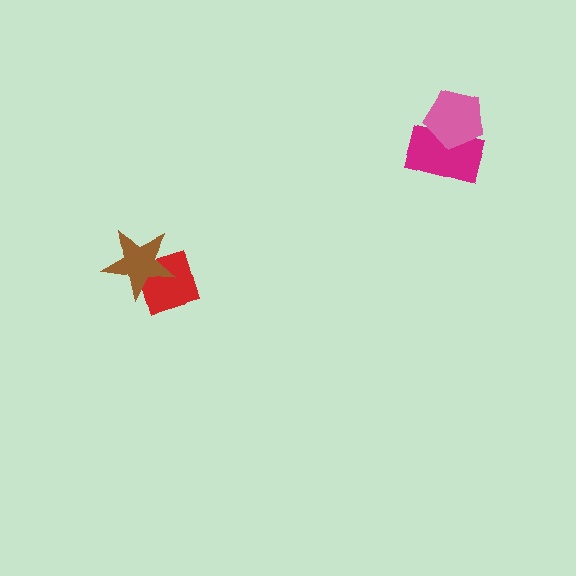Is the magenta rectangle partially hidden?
Yes, it is partially covered by another shape.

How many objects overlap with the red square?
1 object overlaps with the red square.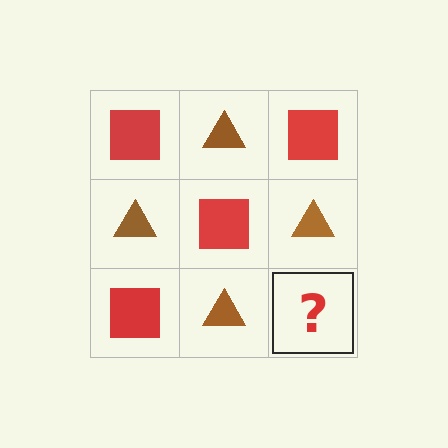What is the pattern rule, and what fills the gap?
The rule is that it alternates red square and brown triangle in a checkerboard pattern. The gap should be filled with a red square.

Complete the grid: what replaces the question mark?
The question mark should be replaced with a red square.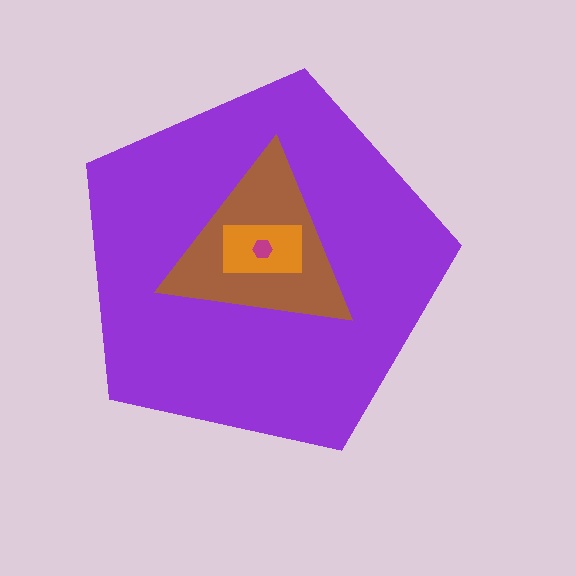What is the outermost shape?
The purple pentagon.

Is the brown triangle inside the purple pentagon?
Yes.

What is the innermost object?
The magenta hexagon.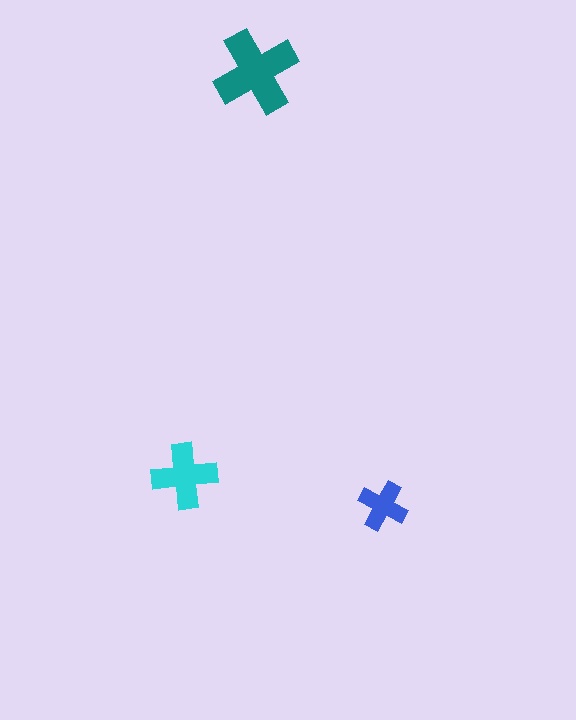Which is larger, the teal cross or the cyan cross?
The teal one.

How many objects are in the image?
There are 3 objects in the image.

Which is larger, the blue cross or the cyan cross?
The cyan one.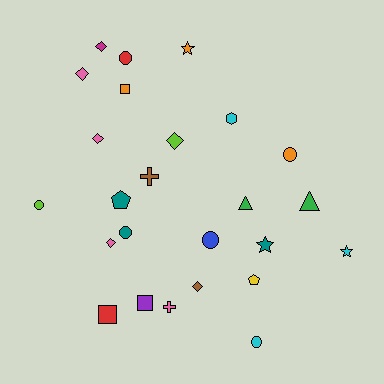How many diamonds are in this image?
There are 6 diamonds.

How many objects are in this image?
There are 25 objects.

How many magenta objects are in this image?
There is 1 magenta object.